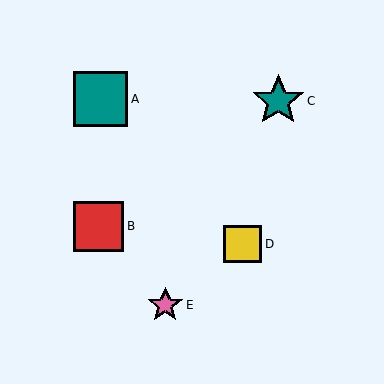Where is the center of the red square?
The center of the red square is at (99, 226).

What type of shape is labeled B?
Shape B is a red square.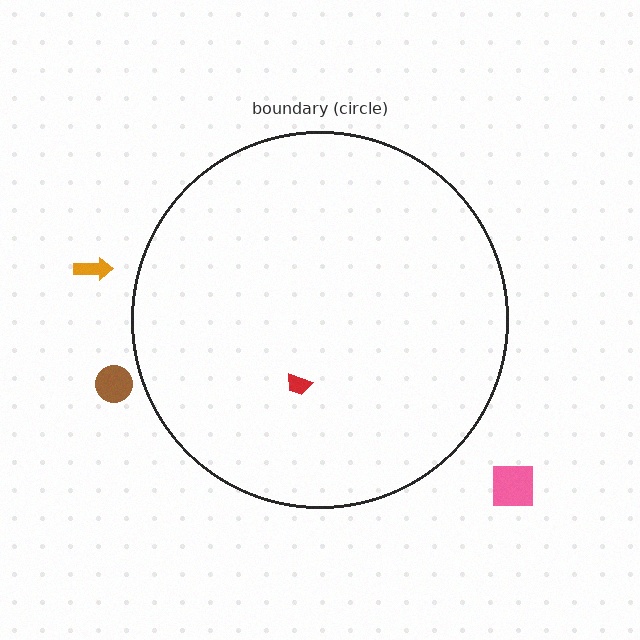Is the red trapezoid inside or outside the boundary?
Inside.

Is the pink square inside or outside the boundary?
Outside.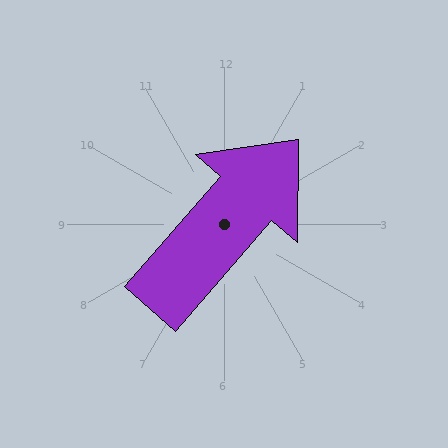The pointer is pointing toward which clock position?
Roughly 1 o'clock.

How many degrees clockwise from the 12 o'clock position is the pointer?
Approximately 41 degrees.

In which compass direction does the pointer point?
Northeast.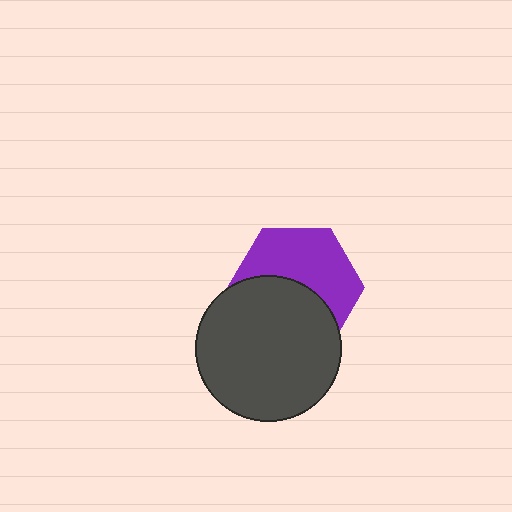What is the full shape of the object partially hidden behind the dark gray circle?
The partially hidden object is a purple hexagon.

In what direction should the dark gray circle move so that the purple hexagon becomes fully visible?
The dark gray circle should move down. That is the shortest direction to clear the overlap and leave the purple hexagon fully visible.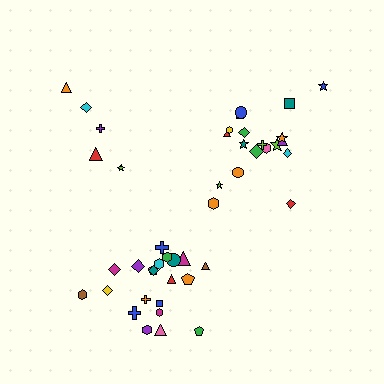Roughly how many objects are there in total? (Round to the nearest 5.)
Roughly 45 objects in total.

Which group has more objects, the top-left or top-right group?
The top-right group.